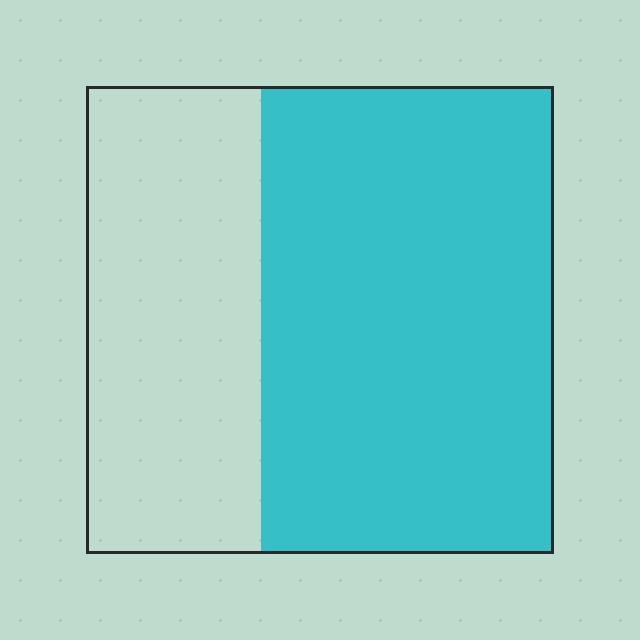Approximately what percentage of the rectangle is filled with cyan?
Approximately 65%.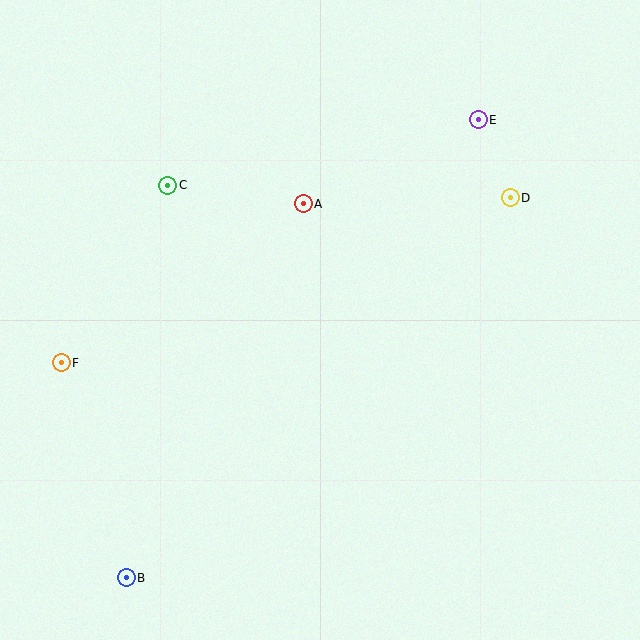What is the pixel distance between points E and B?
The distance between E and B is 578 pixels.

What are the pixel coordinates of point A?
Point A is at (303, 204).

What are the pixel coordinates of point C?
Point C is at (168, 185).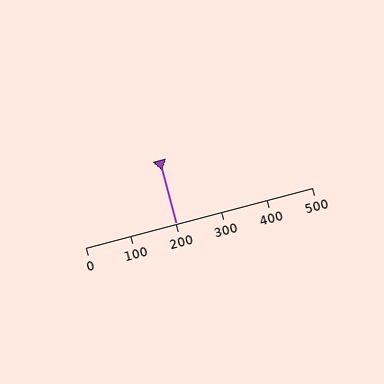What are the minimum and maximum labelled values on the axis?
The axis runs from 0 to 500.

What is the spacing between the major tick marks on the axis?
The major ticks are spaced 100 apart.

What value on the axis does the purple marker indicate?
The marker indicates approximately 200.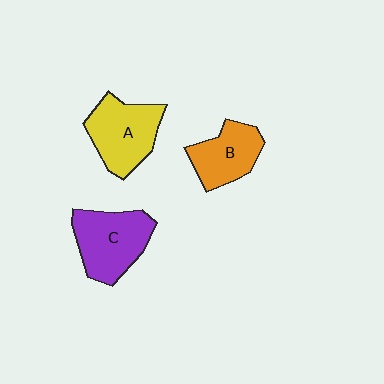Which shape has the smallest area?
Shape B (orange).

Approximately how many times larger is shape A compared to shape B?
Approximately 1.3 times.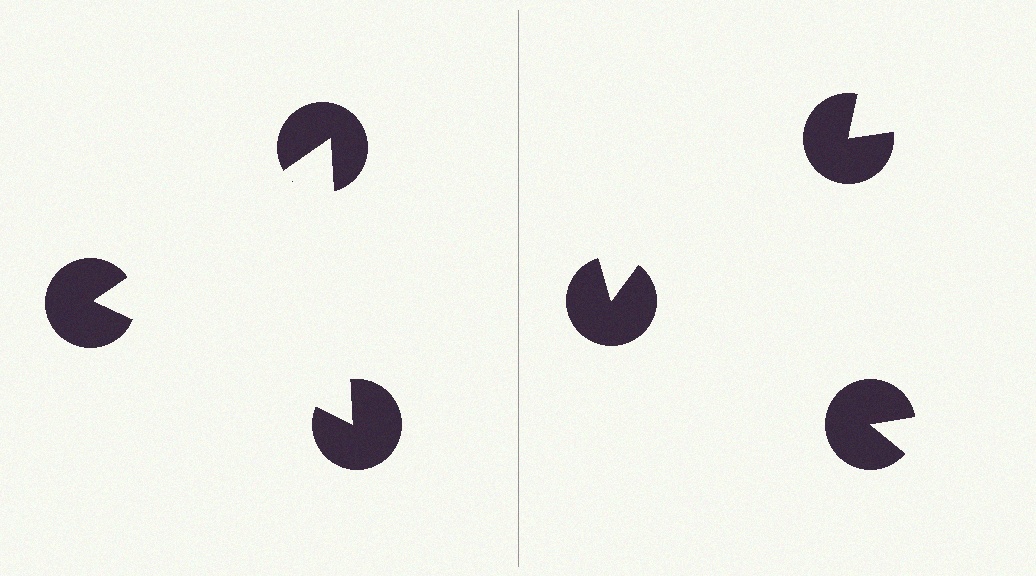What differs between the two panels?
The pac-man discs are positioned identically on both sides; only the wedge orientations differ. On the left they align to a triangle; on the right they are misaligned.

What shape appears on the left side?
An illusory triangle.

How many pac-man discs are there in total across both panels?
6 — 3 on each side.